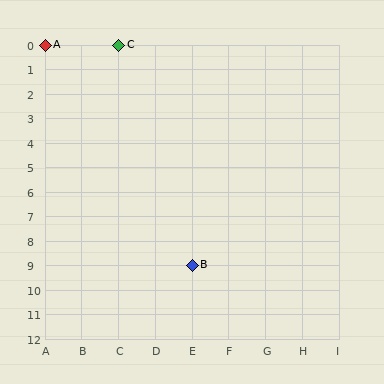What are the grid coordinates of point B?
Point B is at grid coordinates (E, 9).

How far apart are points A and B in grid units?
Points A and B are 4 columns and 9 rows apart (about 9.8 grid units diagonally).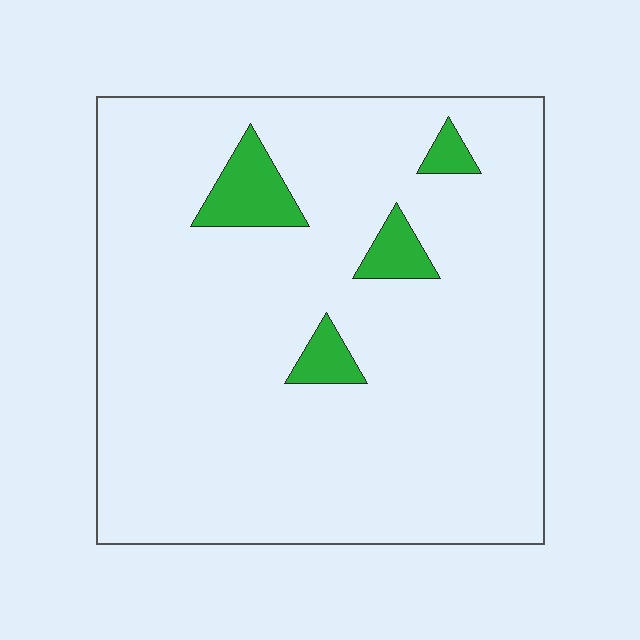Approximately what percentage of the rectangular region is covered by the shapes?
Approximately 5%.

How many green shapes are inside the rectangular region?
4.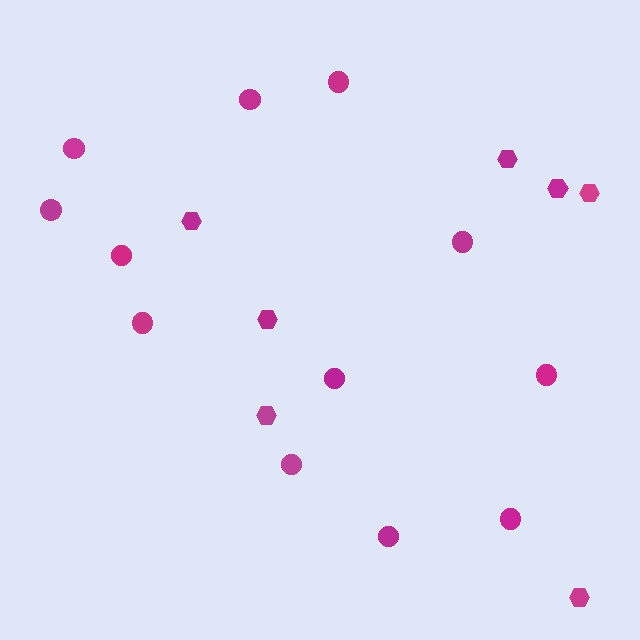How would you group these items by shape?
There are 2 groups: one group of hexagons (7) and one group of circles (12).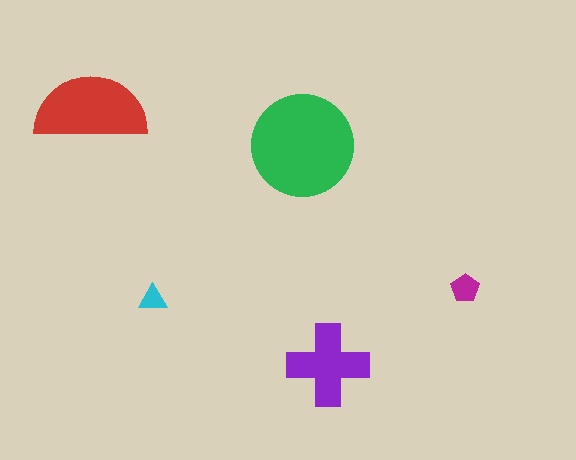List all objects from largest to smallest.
The green circle, the red semicircle, the purple cross, the magenta pentagon, the cyan triangle.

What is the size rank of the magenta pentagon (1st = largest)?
4th.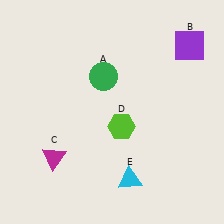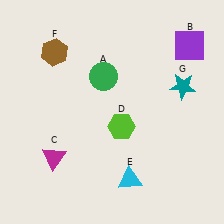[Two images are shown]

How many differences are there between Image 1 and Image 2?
There are 2 differences between the two images.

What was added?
A brown hexagon (F), a teal star (G) were added in Image 2.